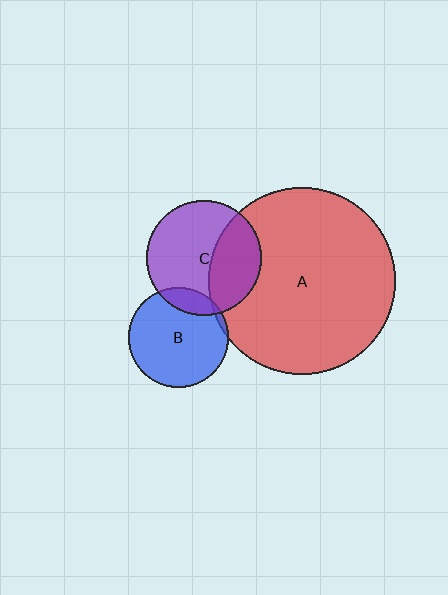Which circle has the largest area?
Circle A (red).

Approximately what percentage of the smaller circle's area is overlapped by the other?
Approximately 15%.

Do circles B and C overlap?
Yes.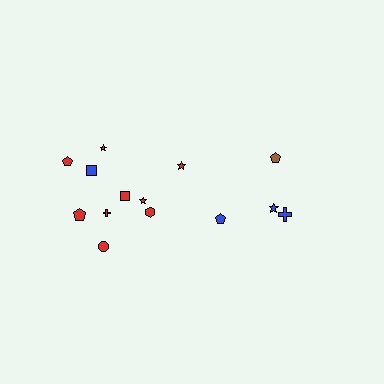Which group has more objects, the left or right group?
The left group.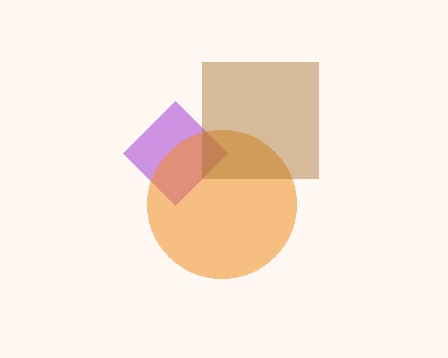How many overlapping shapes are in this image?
There are 3 overlapping shapes in the image.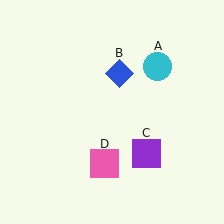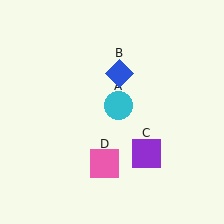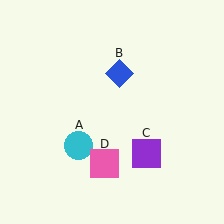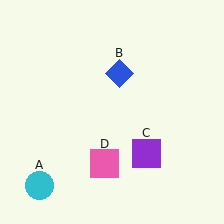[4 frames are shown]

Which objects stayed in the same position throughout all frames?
Blue diamond (object B) and purple square (object C) and pink square (object D) remained stationary.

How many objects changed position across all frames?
1 object changed position: cyan circle (object A).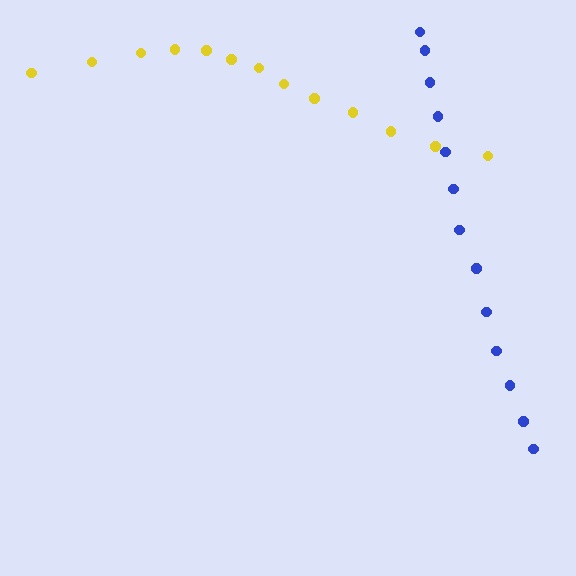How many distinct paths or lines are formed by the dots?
There are 2 distinct paths.